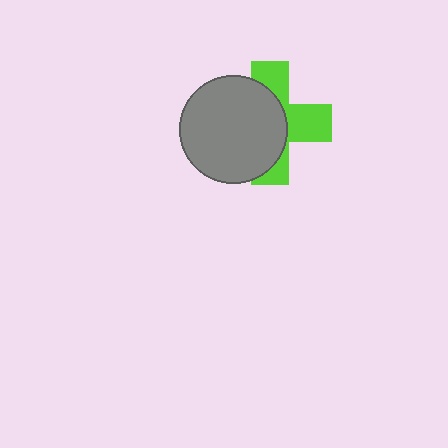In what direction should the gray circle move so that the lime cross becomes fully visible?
The gray circle should move left. That is the shortest direction to clear the overlap and leave the lime cross fully visible.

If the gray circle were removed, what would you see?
You would see the complete lime cross.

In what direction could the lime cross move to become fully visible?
The lime cross could move right. That would shift it out from behind the gray circle entirely.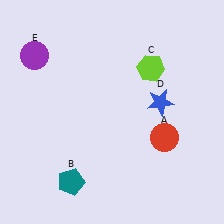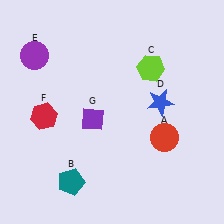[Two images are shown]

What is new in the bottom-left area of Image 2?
A red hexagon (F) was added in the bottom-left area of Image 2.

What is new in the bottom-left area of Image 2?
A purple diamond (G) was added in the bottom-left area of Image 2.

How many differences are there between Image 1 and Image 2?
There are 2 differences between the two images.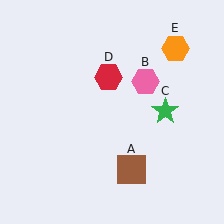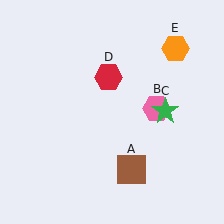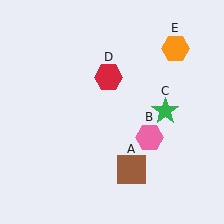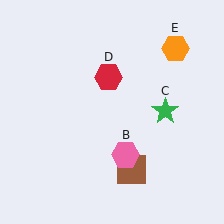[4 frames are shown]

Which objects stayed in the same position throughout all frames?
Brown square (object A) and green star (object C) and red hexagon (object D) and orange hexagon (object E) remained stationary.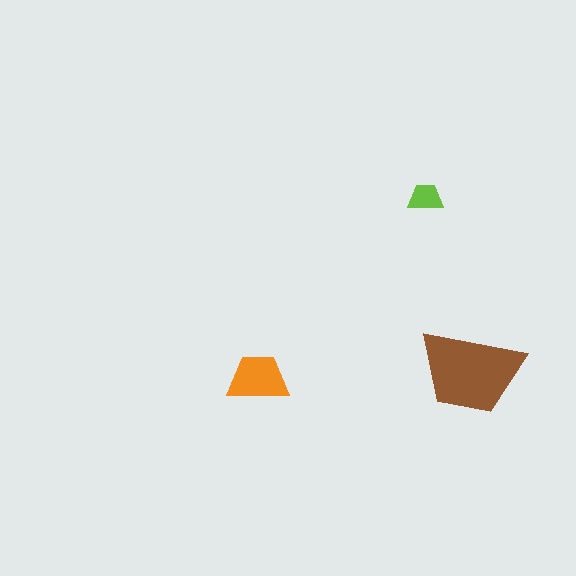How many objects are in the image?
There are 3 objects in the image.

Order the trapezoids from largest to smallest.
the brown one, the orange one, the lime one.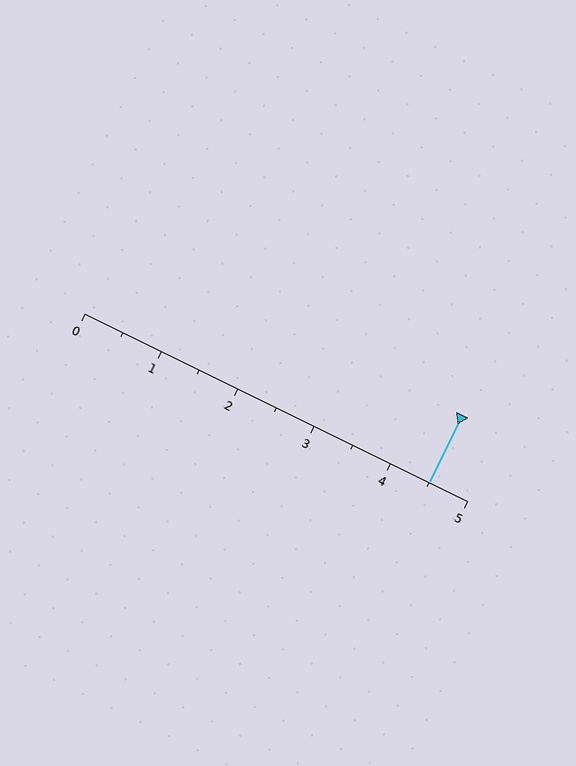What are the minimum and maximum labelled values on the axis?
The axis runs from 0 to 5.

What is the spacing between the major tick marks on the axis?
The major ticks are spaced 1 apart.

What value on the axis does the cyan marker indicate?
The marker indicates approximately 4.5.